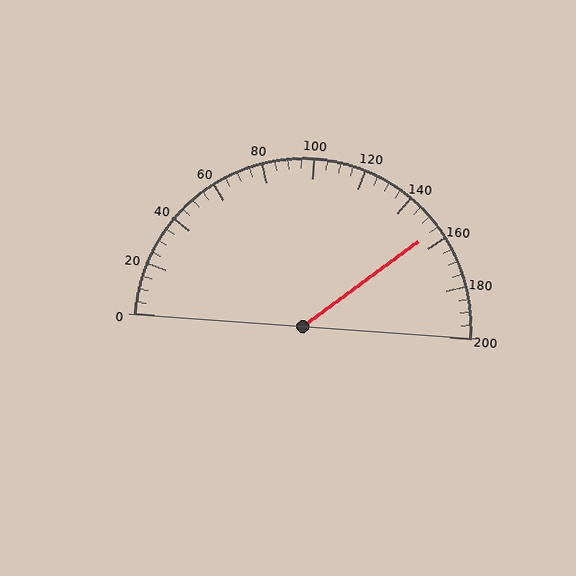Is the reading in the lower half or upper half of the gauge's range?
The reading is in the upper half of the range (0 to 200).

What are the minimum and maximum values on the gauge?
The gauge ranges from 0 to 200.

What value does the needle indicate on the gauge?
The needle indicates approximately 155.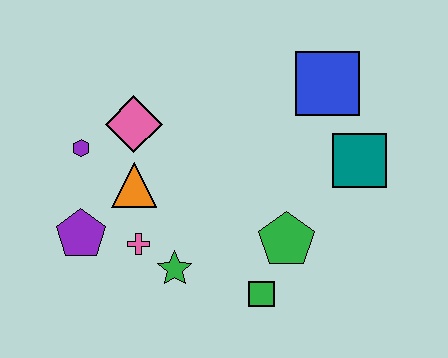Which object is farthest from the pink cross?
The blue square is farthest from the pink cross.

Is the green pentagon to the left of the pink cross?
No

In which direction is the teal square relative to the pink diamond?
The teal square is to the right of the pink diamond.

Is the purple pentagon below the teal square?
Yes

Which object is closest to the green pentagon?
The green square is closest to the green pentagon.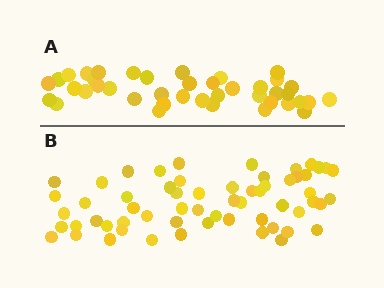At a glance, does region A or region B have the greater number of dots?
Region B (the bottom region) has more dots.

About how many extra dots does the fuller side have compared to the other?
Region B has approximately 20 more dots than region A.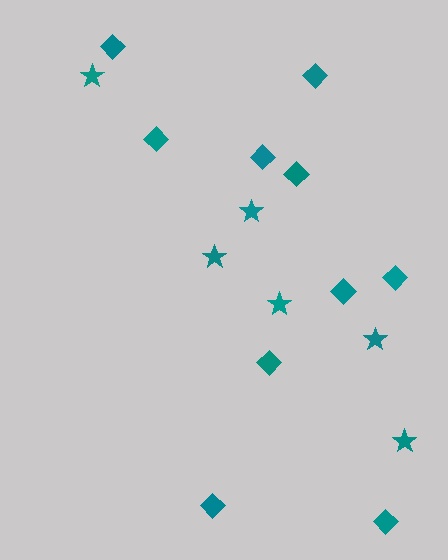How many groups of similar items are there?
There are 2 groups: one group of diamonds (10) and one group of stars (6).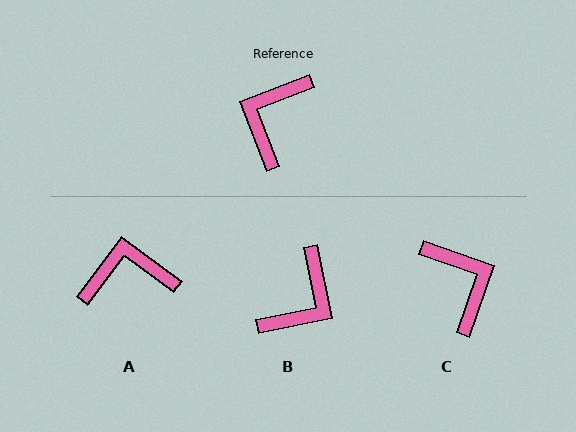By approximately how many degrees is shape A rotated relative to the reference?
Approximately 58 degrees clockwise.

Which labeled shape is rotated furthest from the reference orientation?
B, about 170 degrees away.